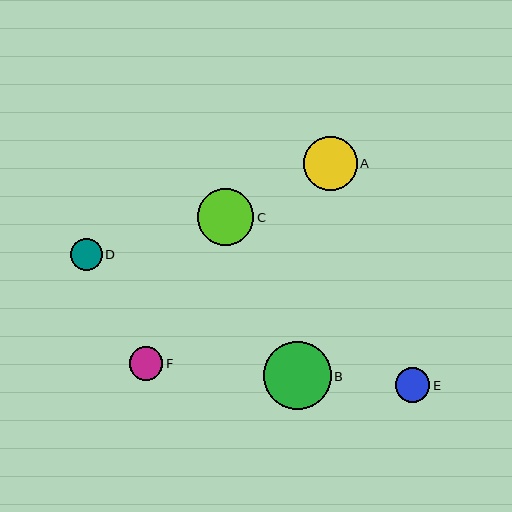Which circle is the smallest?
Circle D is the smallest with a size of approximately 32 pixels.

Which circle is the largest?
Circle B is the largest with a size of approximately 67 pixels.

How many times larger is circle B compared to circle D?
Circle B is approximately 2.1 times the size of circle D.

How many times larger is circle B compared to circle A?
Circle B is approximately 1.3 times the size of circle A.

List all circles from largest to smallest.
From largest to smallest: B, C, A, E, F, D.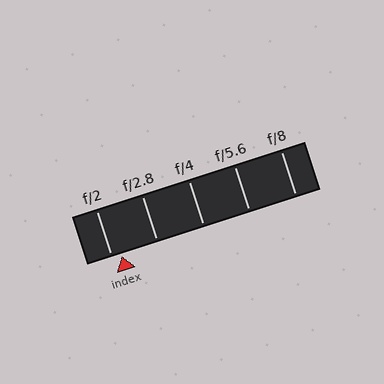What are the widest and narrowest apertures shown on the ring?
The widest aperture shown is f/2 and the narrowest is f/8.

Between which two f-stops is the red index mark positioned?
The index mark is between f/2 and f/2.8.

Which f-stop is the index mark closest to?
The index mark is closest to f/2.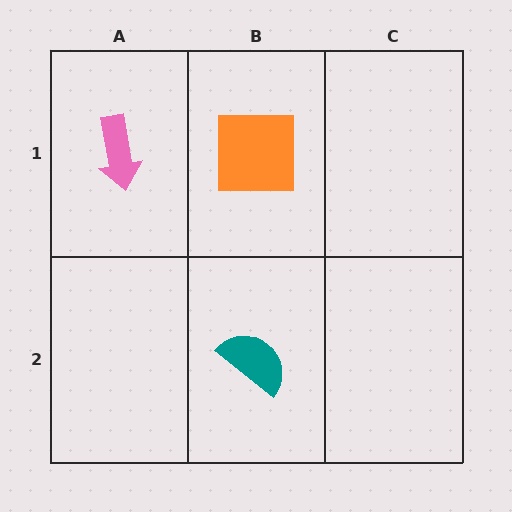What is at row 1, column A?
A pink arrow.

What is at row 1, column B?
An orange square.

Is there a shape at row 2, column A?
No, that cell is empty.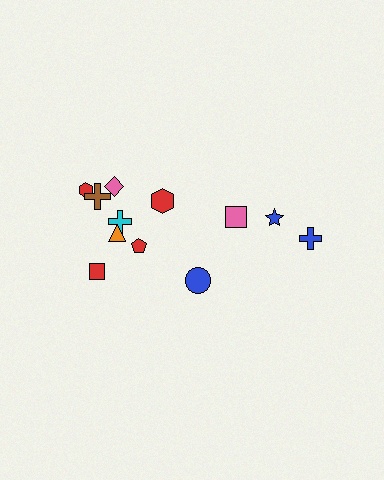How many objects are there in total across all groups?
There are 12 objects.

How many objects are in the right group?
There are 4 objects.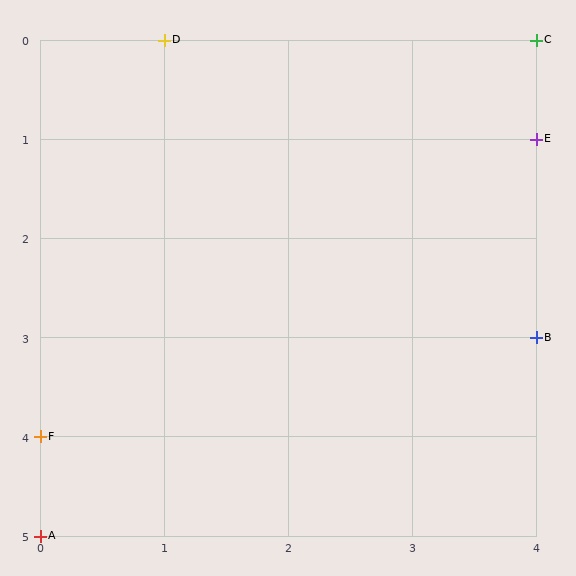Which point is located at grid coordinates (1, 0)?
Point D is at (1, 0).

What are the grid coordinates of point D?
Point D is at grid coordinates (1, 0).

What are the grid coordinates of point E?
Point E is at grid coordinates (4, 1).